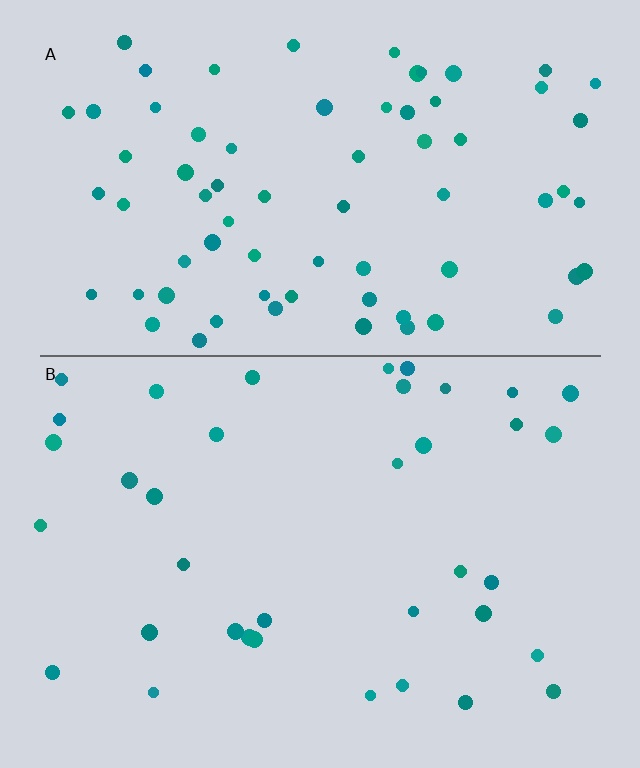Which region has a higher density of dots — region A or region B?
A (the top).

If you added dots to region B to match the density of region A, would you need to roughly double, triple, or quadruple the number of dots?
Approximately double.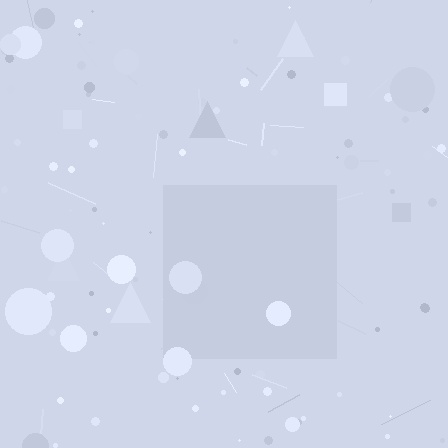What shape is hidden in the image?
A square is hidden in the image.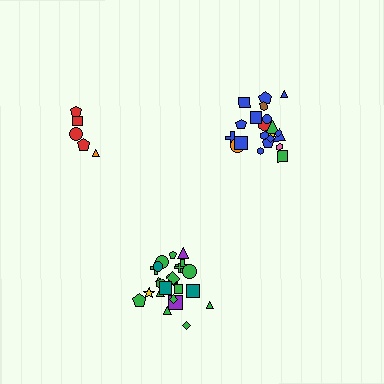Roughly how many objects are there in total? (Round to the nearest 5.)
Roughly 50 objects in total.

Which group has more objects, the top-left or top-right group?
The top-right group.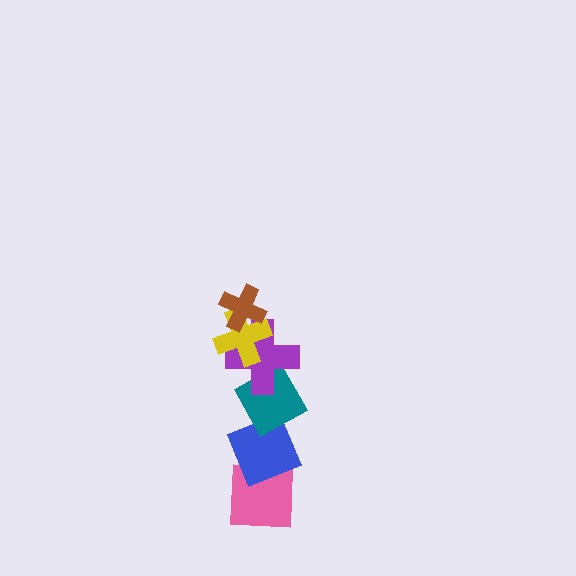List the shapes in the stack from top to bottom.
From top to bottom: the brown cross, the yellow cross, the purple cross, the teal diamond, the blue diamond, the pink square.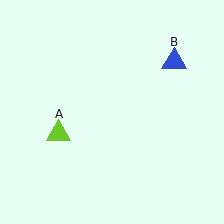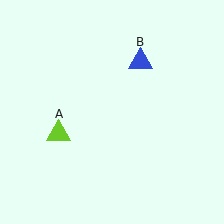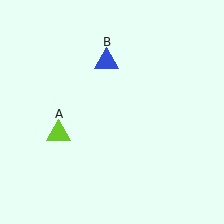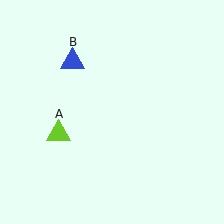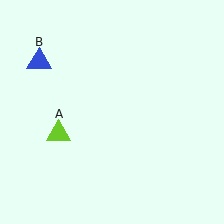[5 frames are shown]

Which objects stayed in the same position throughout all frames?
Lime triangle (object A) remained stationary.